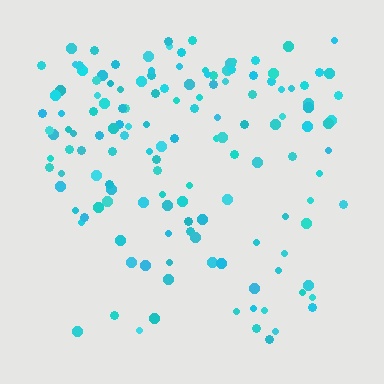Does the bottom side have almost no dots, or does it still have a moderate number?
Still a moderate number, just noticeably fewer than the top.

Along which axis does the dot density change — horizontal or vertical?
Vertical.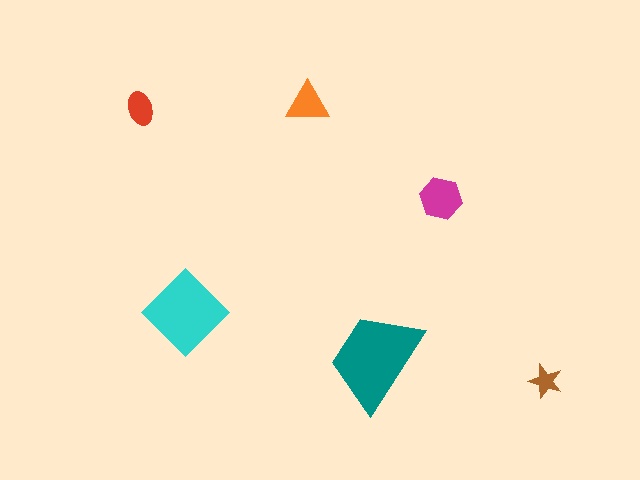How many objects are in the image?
There are 6 objects in the image.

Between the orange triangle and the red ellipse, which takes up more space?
The orange triangle.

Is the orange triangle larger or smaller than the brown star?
Larger.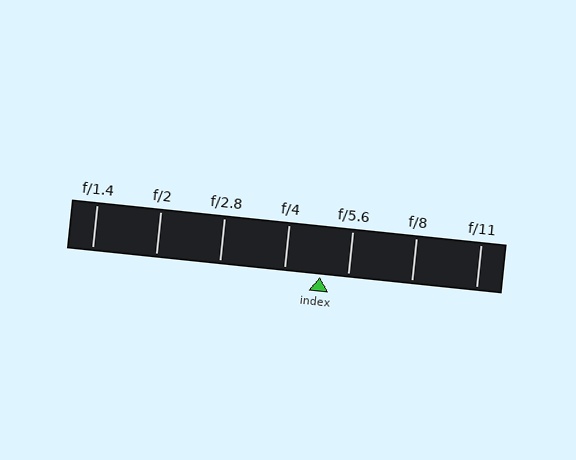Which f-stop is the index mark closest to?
The index mark is closest to f/5.6.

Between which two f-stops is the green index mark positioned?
The index mark is between f/4 and f/5.6.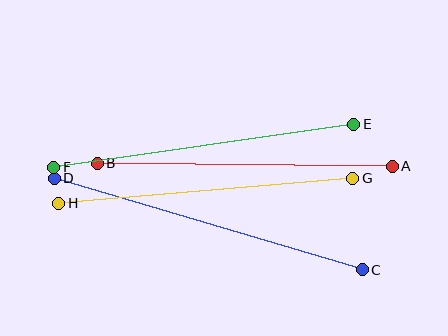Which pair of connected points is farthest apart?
Points C and D are farthest apart.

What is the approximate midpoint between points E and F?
The midpoint is at approximately (204, 146) pixels.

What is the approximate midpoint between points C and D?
The midpoint is at approximately (208, 224) pixels.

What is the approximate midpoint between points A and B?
The midpoint is at approximately (245, 165) pixels.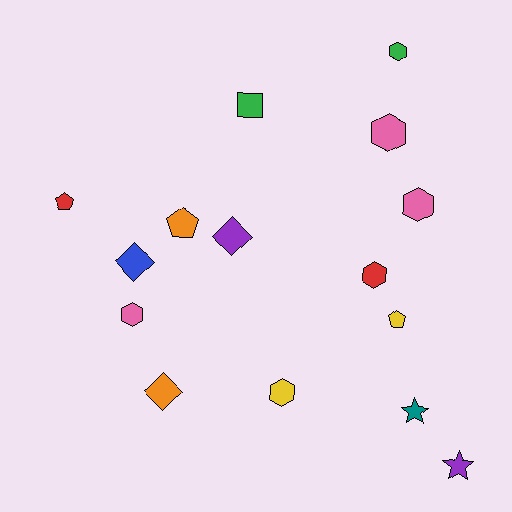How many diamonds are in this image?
There are 3 diamonds.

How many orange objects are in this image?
There are 2 orange objects.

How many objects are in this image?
There are 15 objects.